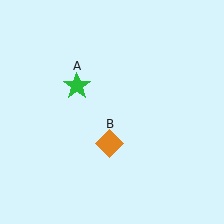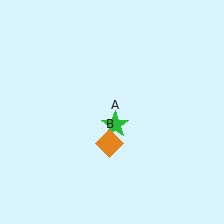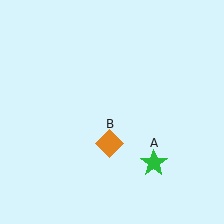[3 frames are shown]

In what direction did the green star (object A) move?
The green star (object A) moved down and to the right.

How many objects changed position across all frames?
1 object changed position: green star (object A).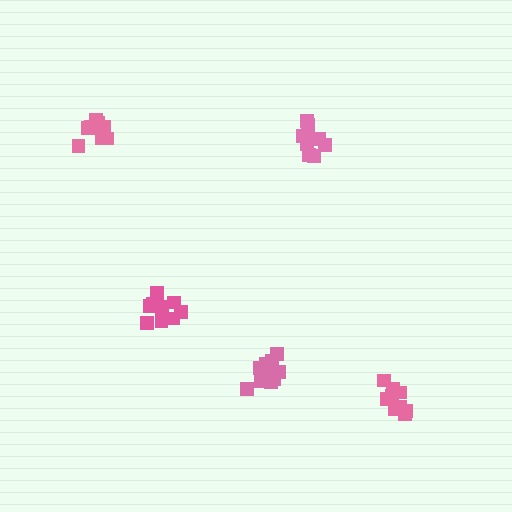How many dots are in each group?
Group 1: 9 dots, Group 2: 11 dots, Group 3: 11 dots, Group 4: 8 dots, Group 5: 9 dots (48 total).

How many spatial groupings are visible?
There are 5 spatial groupings.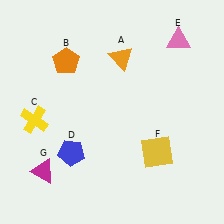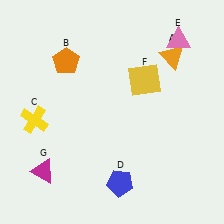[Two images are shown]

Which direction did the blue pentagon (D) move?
The blue pentagon (D) moved right.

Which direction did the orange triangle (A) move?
The orange triangle (A) moved right.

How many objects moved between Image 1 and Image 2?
3 objects moved between the two images.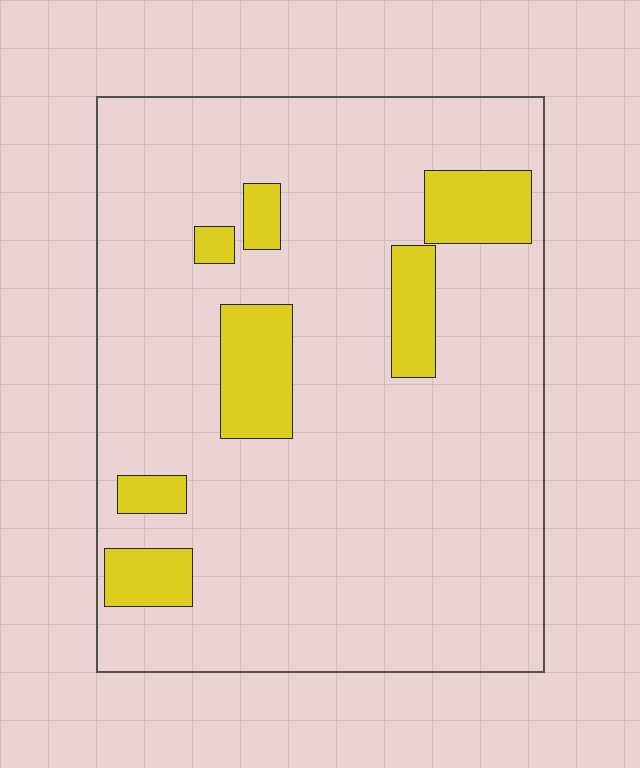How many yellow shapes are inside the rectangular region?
7.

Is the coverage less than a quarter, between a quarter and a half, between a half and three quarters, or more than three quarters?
Less than a quarter.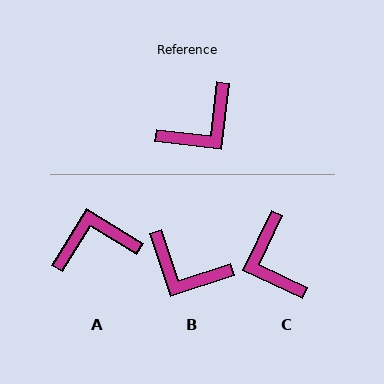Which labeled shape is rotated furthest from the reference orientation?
A, about 155 degrees away.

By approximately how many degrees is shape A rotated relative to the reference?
Approximately 155 degrees counter-clockwise.